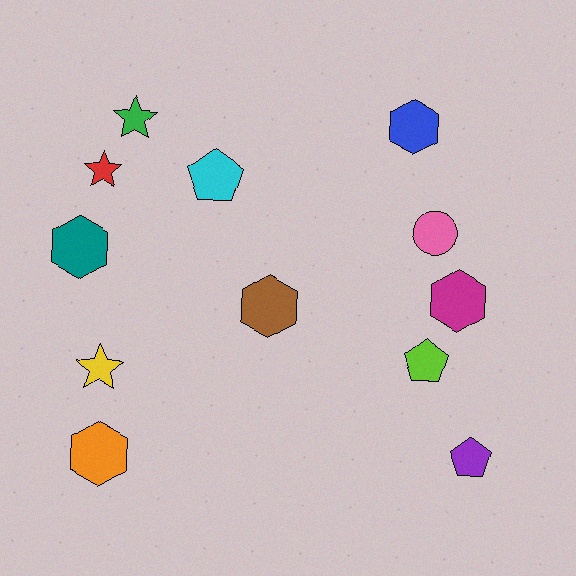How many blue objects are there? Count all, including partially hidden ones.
There is 1 blue object.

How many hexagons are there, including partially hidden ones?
There are 5 hexagons.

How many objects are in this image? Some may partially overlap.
There are 12 objects.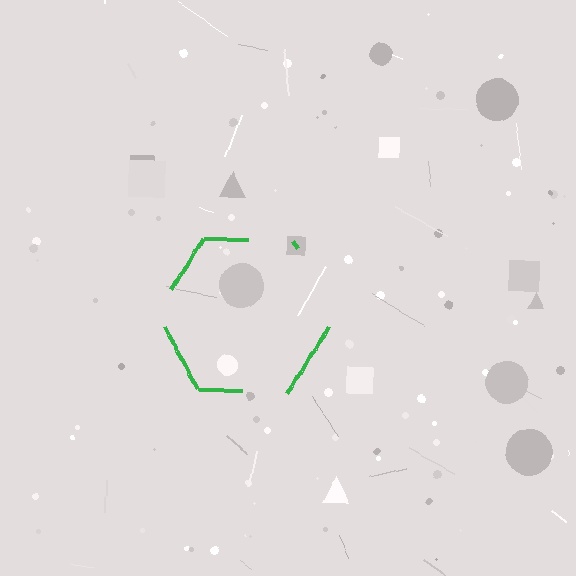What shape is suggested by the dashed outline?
The dashed outline suggests a hexagon.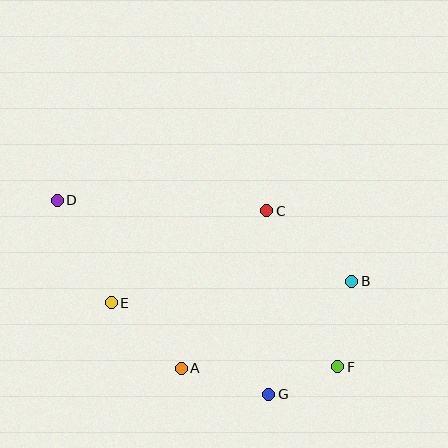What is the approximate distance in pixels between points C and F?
The distance between C and F is approximately 172 pixels.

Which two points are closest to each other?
Points F and G are closest to each other.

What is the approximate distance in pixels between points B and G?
The distance between B and G is approximately 140 pixels.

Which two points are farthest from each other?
Points D and F are farthest from each other.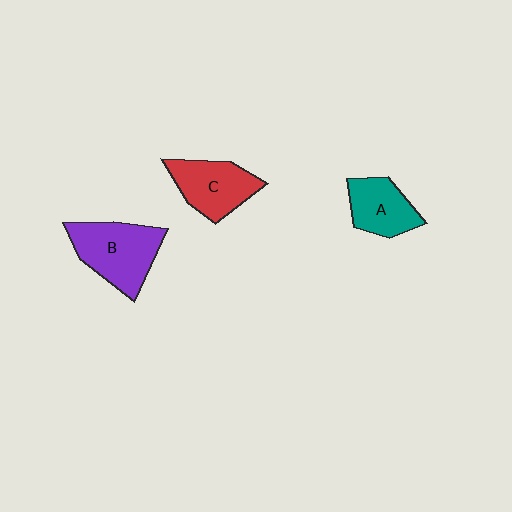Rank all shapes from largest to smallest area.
From largest to smallest: B (purple), C (red), A (teal).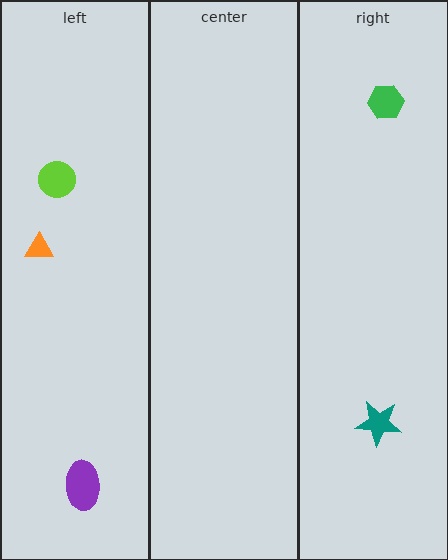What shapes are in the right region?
The green hexagon, the teal star.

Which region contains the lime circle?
The left region.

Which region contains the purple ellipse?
The left region.